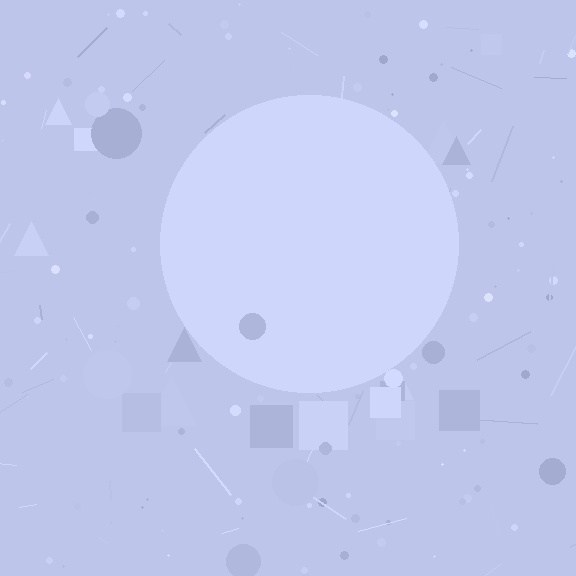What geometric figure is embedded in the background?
A circle is embedded in the background.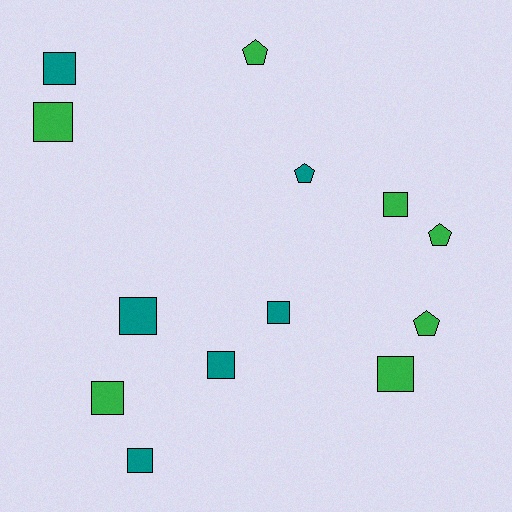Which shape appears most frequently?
Square, with 9 objects.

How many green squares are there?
There are 4 green squares.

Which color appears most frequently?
Green, with 7 objects.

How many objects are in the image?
There are 13 objects.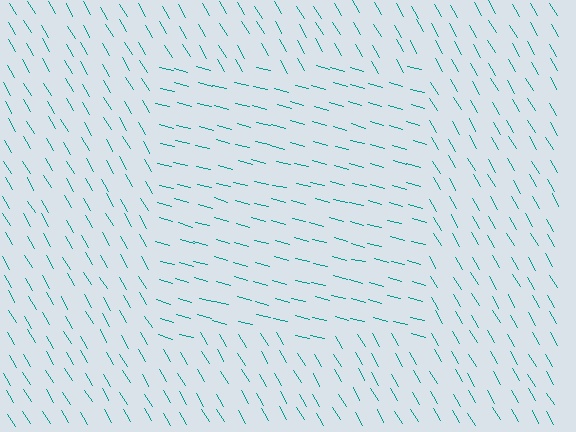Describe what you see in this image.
The image is filled with small teal line segments. A rectangle region in the image has lines oriented differently from the surrounding lines, creating a visible texture boundary.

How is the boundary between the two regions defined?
The boundary is defined purely by a change in line orientation (approximately 45 degrees difference). All lines are the same color and thickness.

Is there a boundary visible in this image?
Yes, there is a texture boundary formed by a change in line orientation.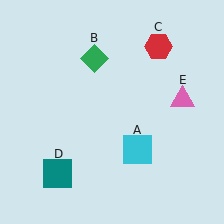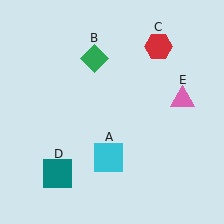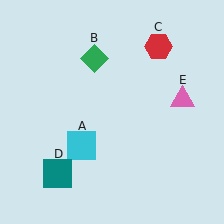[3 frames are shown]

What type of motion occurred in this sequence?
The cyan square (object A) rotated clockwise around the center of the scene.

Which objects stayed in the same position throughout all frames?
Green diamond (object B) and red hexagon (object C) and teal square (object D) and pink triangle (object E) remained stationary.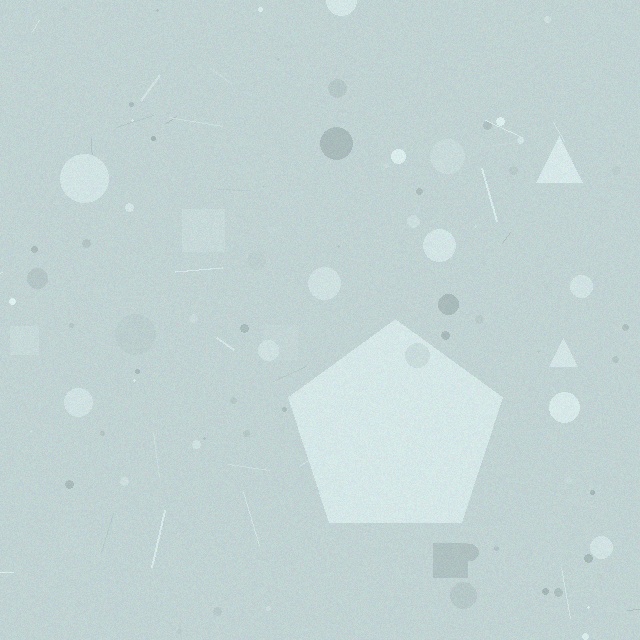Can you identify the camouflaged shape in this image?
The camouflaged shape is a pentagon.